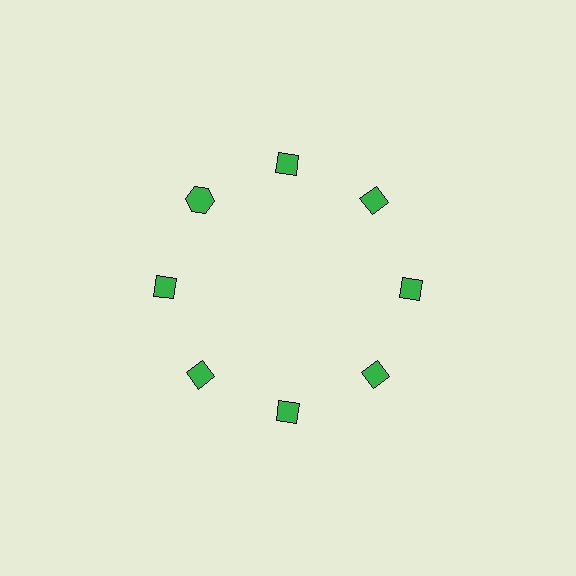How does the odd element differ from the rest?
It has a different shape: hexagon instead of diamond.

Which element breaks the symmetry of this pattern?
The green hexagon at roughly the 10 o'clock position breaks the symmetry. All other shapes are green diamonds.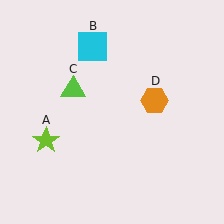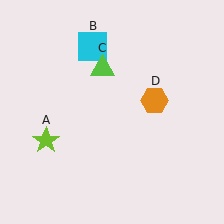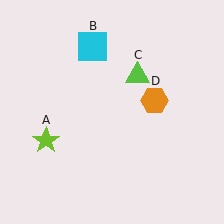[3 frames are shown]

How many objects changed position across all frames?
1 object changed position: lime triangle (object C).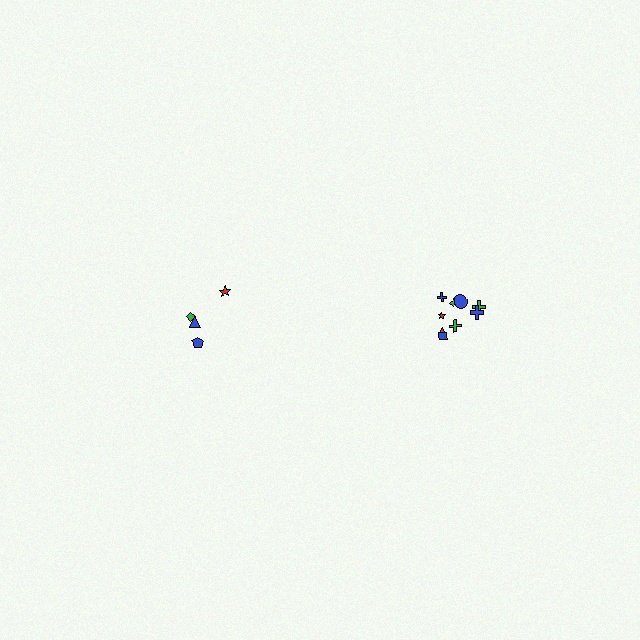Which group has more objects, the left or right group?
The right group.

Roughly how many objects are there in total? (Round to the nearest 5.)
Roughly 15 objects in total.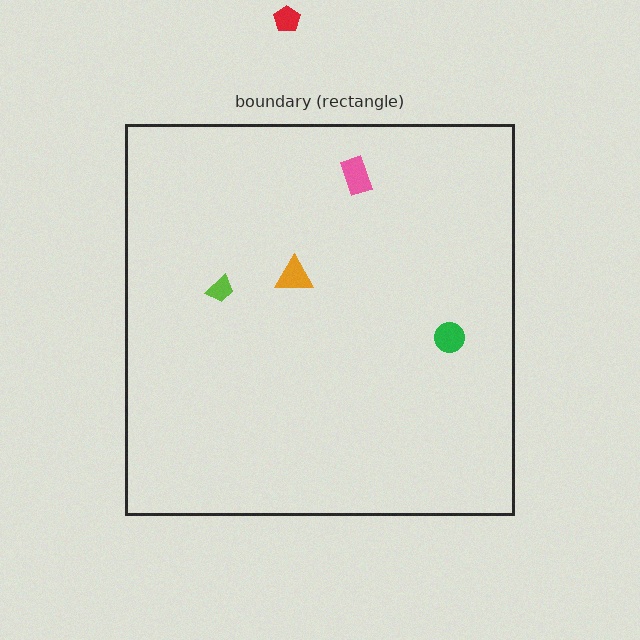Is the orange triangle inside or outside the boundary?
Inside.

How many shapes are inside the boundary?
4 inside, 1 outside.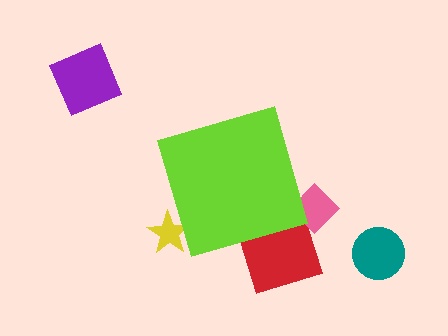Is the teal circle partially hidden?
No, the teal circle is fully visible.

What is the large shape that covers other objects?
A lime diamond.